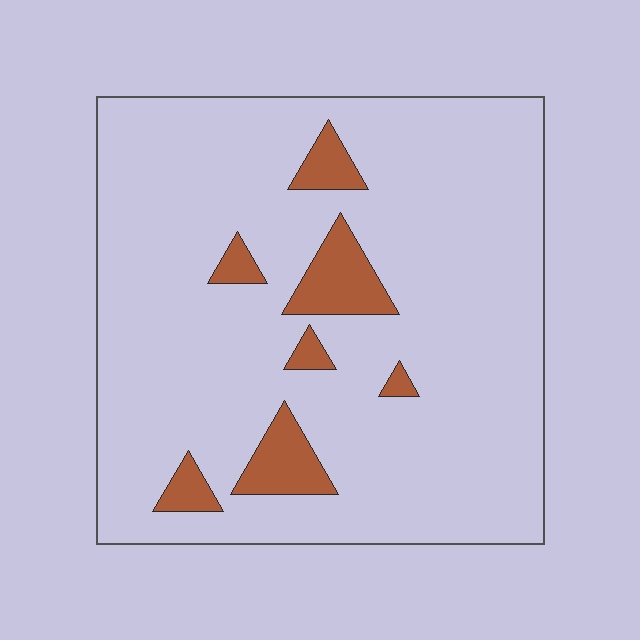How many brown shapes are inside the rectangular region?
7.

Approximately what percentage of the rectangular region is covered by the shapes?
Approximately 10%.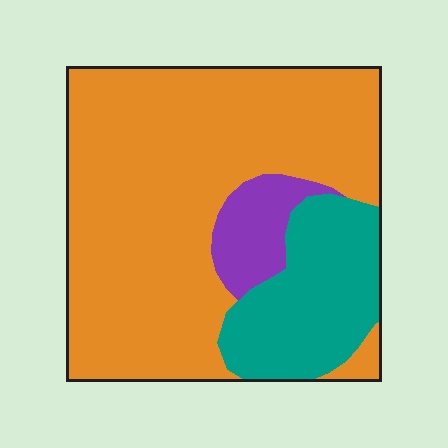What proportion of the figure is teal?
Teal covers around 20% of the figure.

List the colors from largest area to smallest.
From largest to smallest: orange, teal, purple.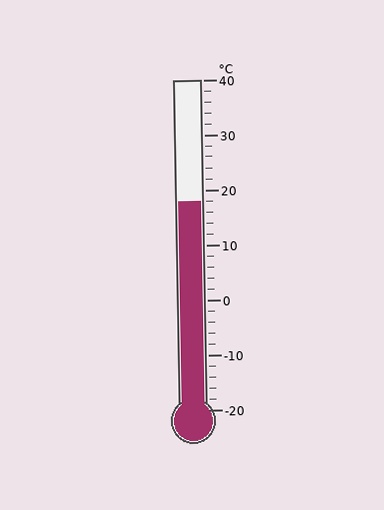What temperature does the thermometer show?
The thermometer shows approximately 18°C.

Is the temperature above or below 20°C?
The temperature is below 20°C.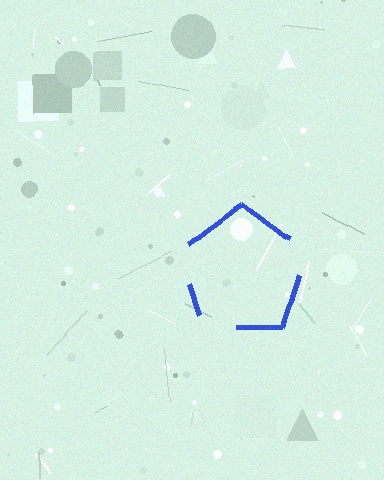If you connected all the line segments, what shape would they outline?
They would outline a pentagon.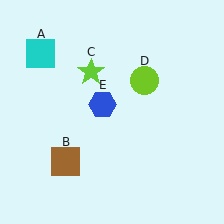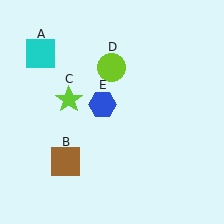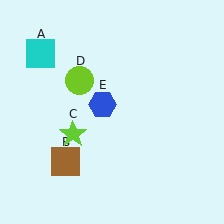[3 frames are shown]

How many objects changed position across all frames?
2 objects changed position: lime star (object C), lime circle (object D).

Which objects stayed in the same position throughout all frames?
Cyan square (object A) and brown square (object B) and blue hexagon (object E) remained stationary.